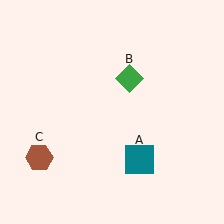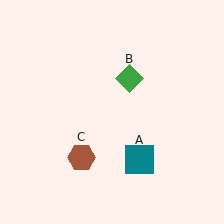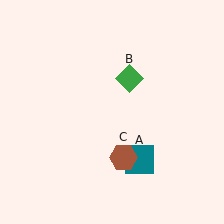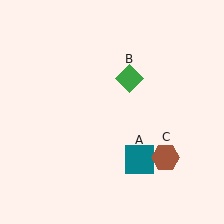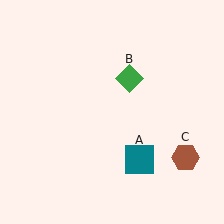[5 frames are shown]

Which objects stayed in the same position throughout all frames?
Teal square (object A) and green diamond (object B) remained stationary.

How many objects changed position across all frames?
1 object changed position: brown hexagon (object C).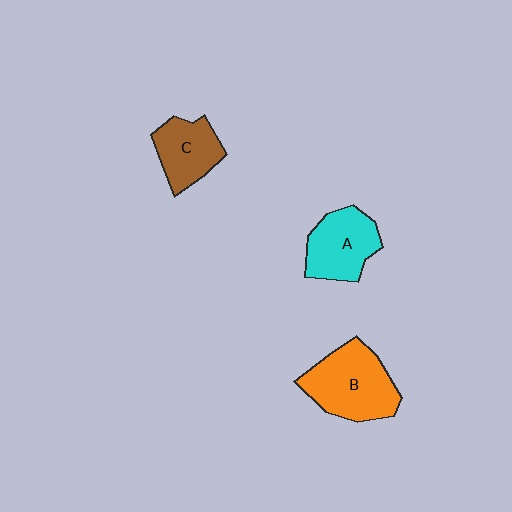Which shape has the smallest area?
Shape C (brown).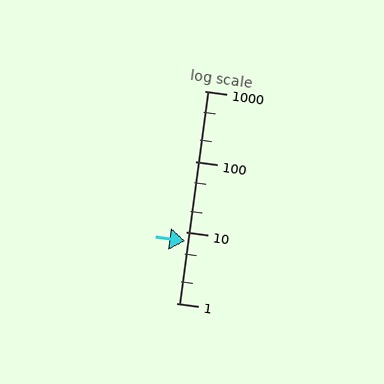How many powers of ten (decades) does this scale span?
The scale spans 3 decades, from 1 to 1000.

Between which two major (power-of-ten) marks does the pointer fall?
The pointer is between 1 and 10.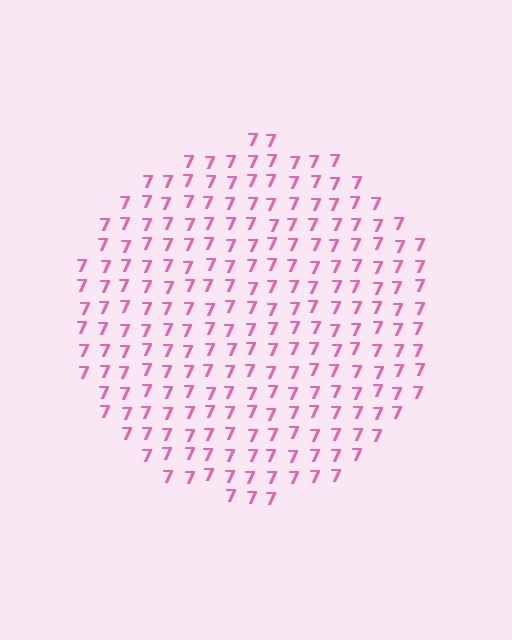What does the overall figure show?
The overall figure shows a circle.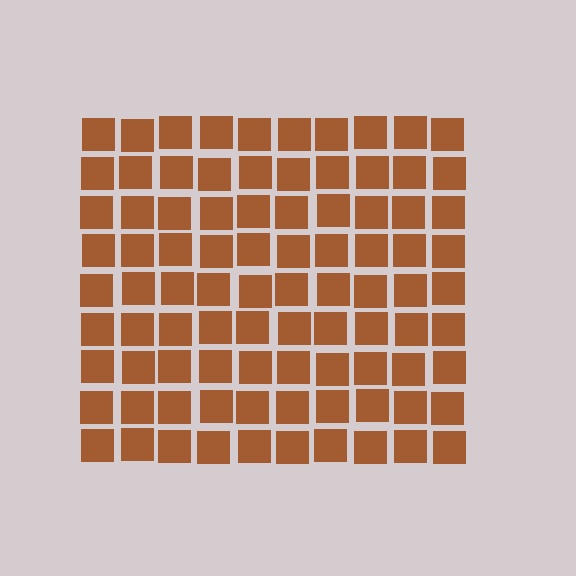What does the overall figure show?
The overall figure shows a square.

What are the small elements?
The small elements are squares.